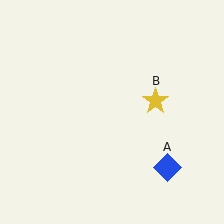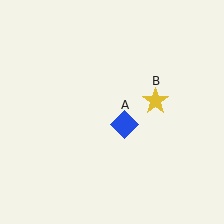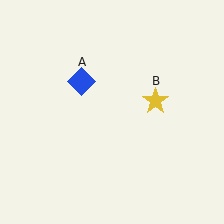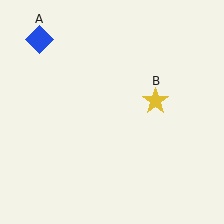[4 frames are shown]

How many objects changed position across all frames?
1 object changed position: blue diamond (object A).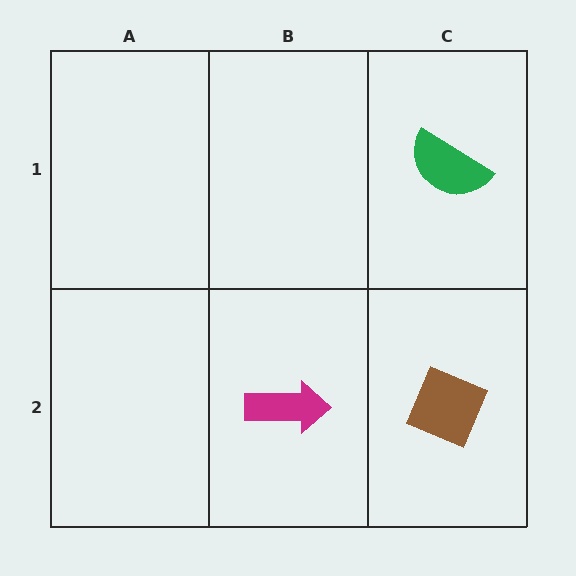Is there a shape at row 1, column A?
No, that cell is empty.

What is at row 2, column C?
A brown diamond.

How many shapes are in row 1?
1 shape.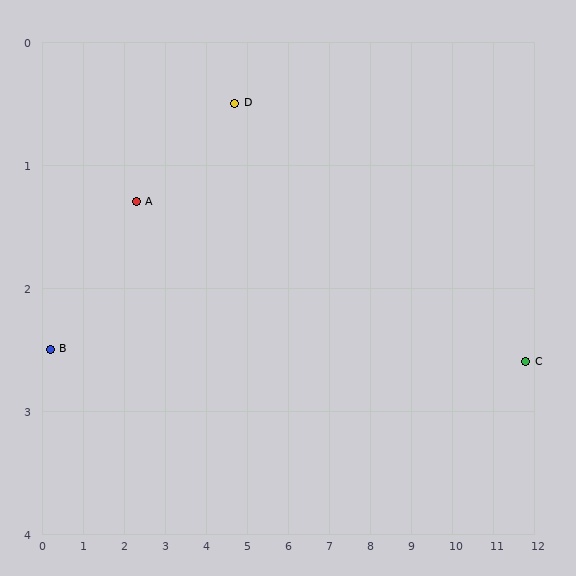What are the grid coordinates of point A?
Point A is at approximately (2.3, 1.3).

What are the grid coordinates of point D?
Point D is at approximately (4.7, 0.5).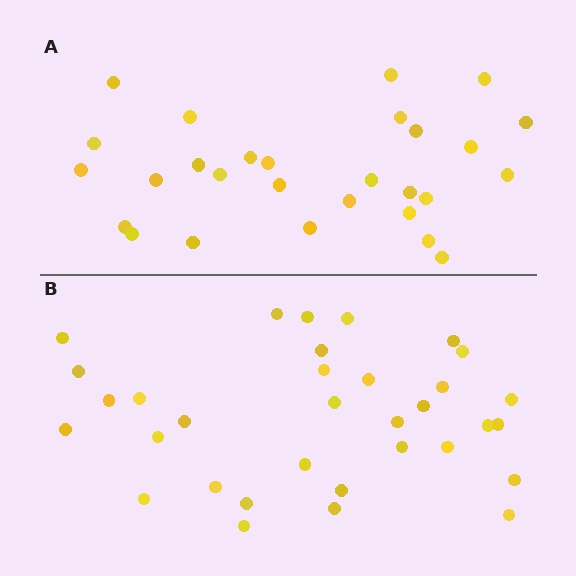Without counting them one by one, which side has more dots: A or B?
Region B (the bottom region) has more dots.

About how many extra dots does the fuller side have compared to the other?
Region B has about 5 more dots than region A.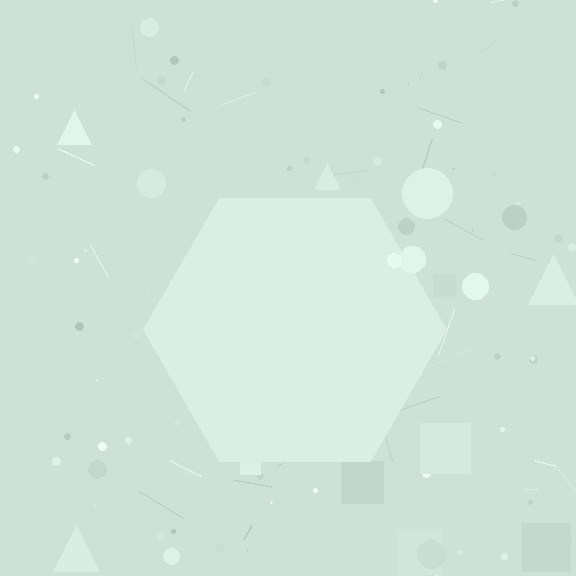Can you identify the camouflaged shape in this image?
The camouflaged shape is a hexagon.